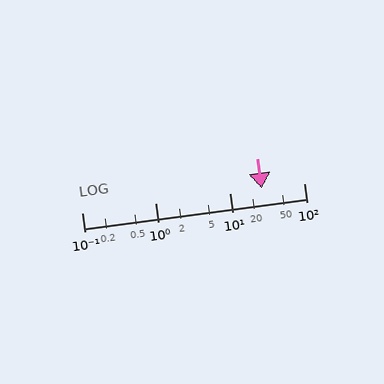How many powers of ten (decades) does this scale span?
The scale spans 3 decades, from 0.1 to 100.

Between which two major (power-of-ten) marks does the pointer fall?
The pointer is between 10 and 100.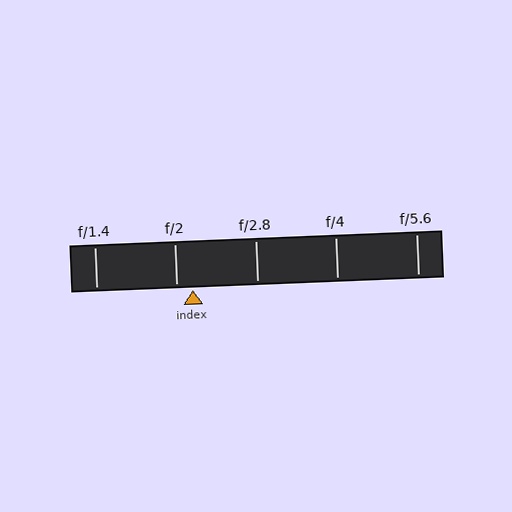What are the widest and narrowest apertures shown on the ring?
The widest aperture shown is f/1.4 and the narrowest is f/5.6.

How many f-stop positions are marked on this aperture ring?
There are 5 f-stop positions marked.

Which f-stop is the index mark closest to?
The index mark is closest to f/2.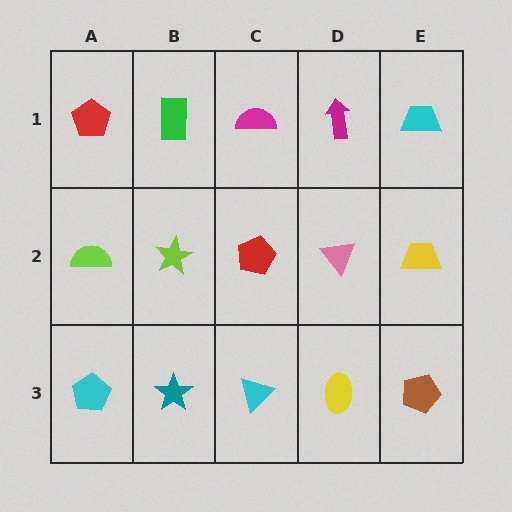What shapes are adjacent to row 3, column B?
A lime star (row 2, column B), a cyan pentagon (row 3, column A), a cyan triangle (row 3, column C).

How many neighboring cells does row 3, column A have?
2.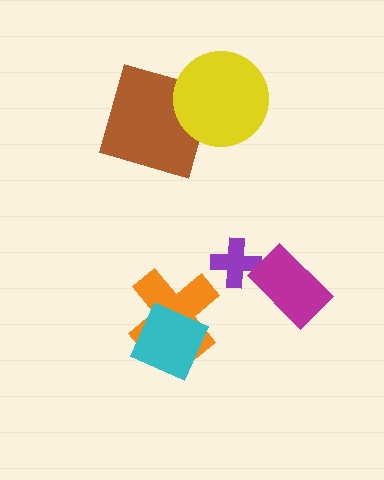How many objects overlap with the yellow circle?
1 object overlaps with the yellow circle.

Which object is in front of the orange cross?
The cyan square is in front of the orange cross.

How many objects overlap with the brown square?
1 object overlaps with the brown square.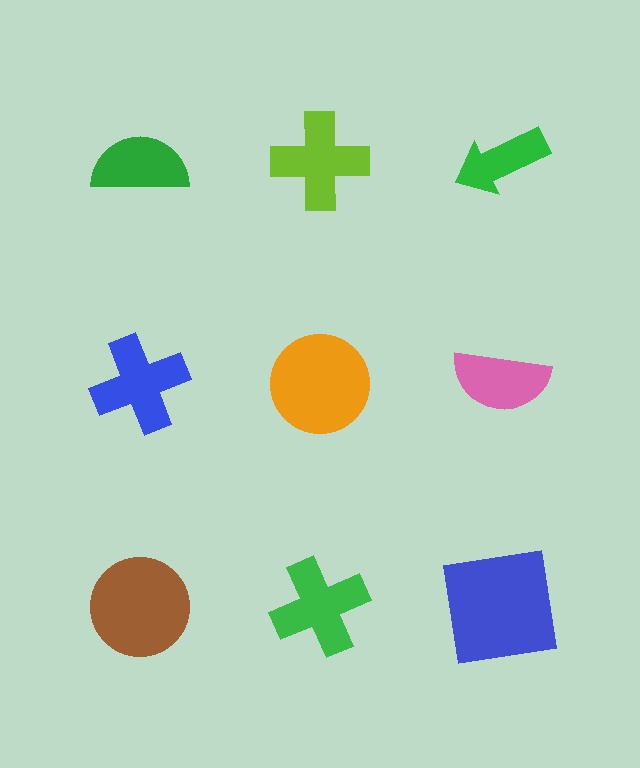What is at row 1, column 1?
A green semicircle.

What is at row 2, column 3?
A pink semicircle.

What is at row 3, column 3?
A blue square.